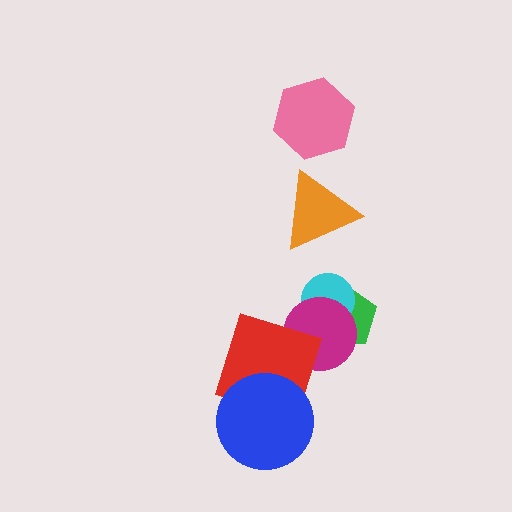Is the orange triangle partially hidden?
No, no other shape covers it.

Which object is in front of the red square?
The blue circle is in front of the red square.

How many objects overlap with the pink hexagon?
0 objects overlap with the pink hexagon.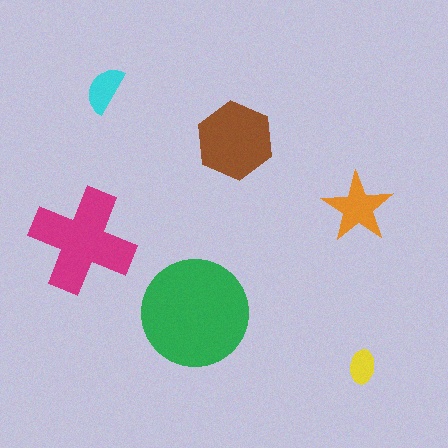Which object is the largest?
The green circle.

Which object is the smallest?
The yellow ellipse.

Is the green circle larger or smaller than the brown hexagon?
Larger.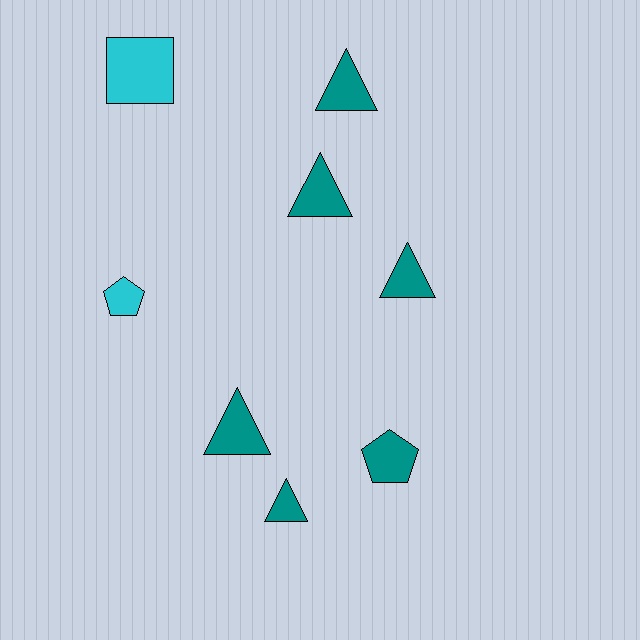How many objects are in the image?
There are 8 objects.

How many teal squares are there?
There are no teal squares.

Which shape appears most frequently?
Triangle, with 5 objects.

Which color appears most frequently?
Teal, with 6 objects.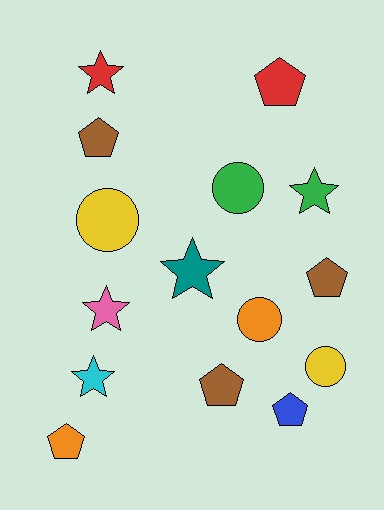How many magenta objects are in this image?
There are no magenta objects.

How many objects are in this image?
There are 15 objects.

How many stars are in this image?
There are 5 stars.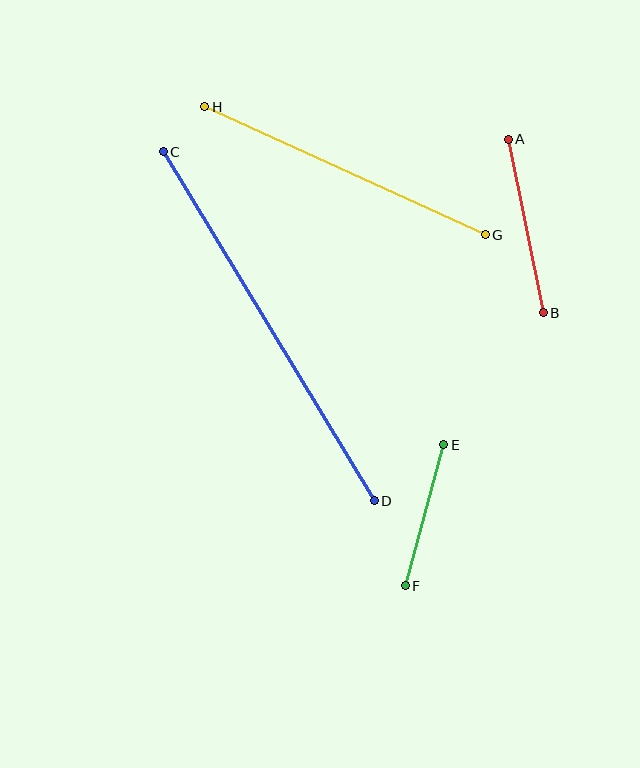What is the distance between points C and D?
The distance is approximately 408 pixels.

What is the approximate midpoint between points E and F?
The midpoint is at approximately (424, 515) pixels.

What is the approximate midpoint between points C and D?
The midpoint is at approximately (269, 326) pixels.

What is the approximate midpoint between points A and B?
The midpoint is at approximately (526, 226) pixels.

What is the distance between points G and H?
The distance is approximately 308 pixels.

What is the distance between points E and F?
The distance is approximately 146 pixels.